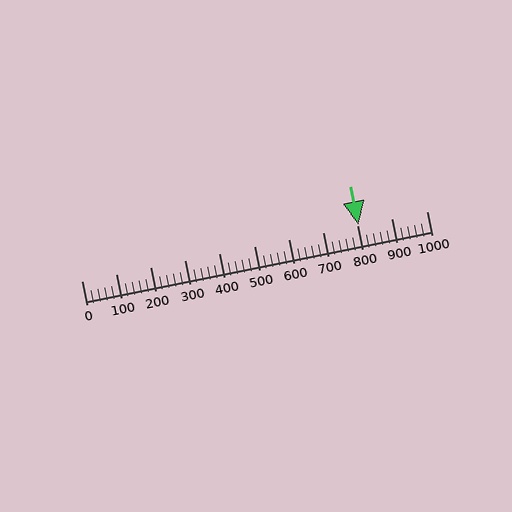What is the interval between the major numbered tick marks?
The major tick marks are spaced 100 units apart.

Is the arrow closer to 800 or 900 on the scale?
The arrow is closer to 800.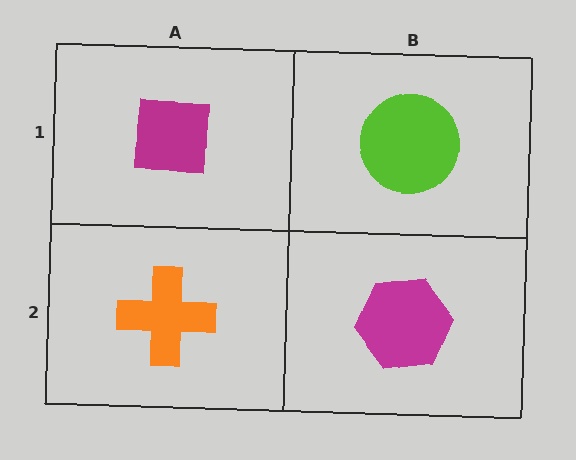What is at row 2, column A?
An orange cross.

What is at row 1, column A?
A magenta square.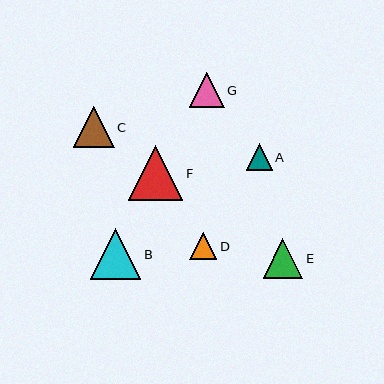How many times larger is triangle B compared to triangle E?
Triangle B is approximately 1.3 times the size of triangle E.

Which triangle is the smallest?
Triangle A is the smallest with a size of approximately 26 pixels.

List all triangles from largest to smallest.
From largest to smallest: F, B, C, E, G, D, A.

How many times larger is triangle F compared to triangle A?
Triangle F is approximately 2.1 times the size of triangle A.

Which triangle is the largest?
Triangle F is the largest with a size of approximately 54 pixels.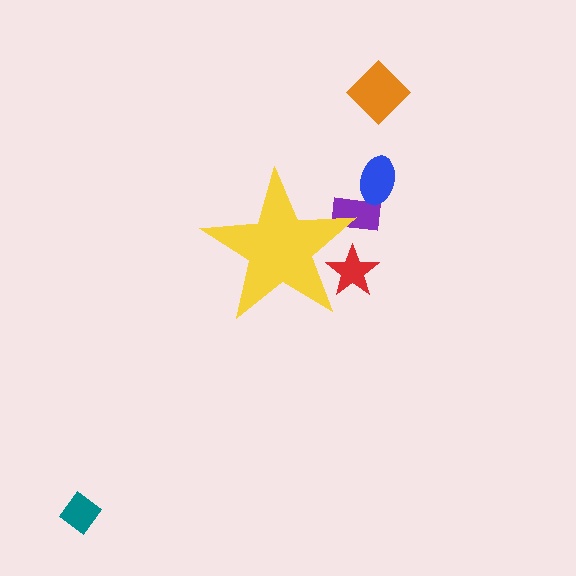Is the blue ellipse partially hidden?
No, the blue ellipse is fully visible.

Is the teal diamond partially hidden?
No, the teal diamond is fully visible.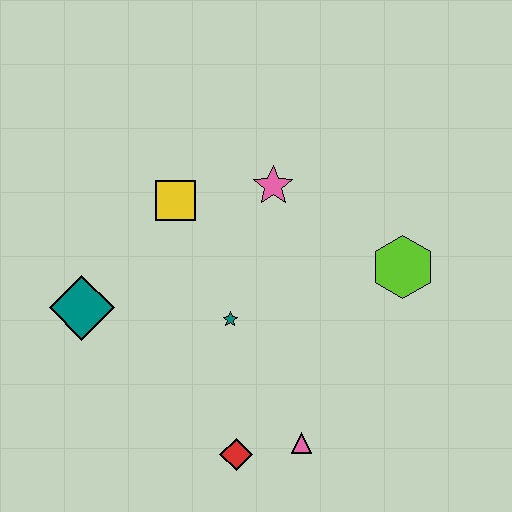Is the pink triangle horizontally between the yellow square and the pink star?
No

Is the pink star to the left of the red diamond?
No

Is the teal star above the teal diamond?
No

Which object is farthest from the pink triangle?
The yellow square is farthest from the pink triangle.